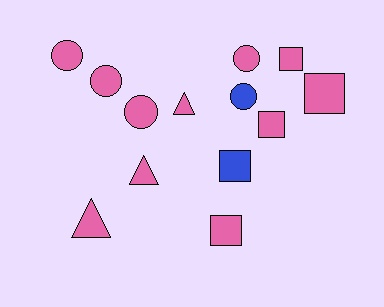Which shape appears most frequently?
Circle, with 5 objects.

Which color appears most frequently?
Pink, with 11 objects.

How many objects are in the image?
There are 13 objects.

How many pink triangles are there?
There are 3 pink triangles.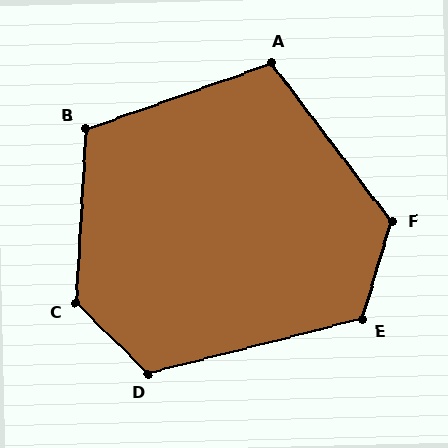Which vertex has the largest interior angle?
C, at approximately 131 degrees.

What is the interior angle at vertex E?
Approximately 121 degrees (obtuse).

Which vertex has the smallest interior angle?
A, at approximately 108 degrees.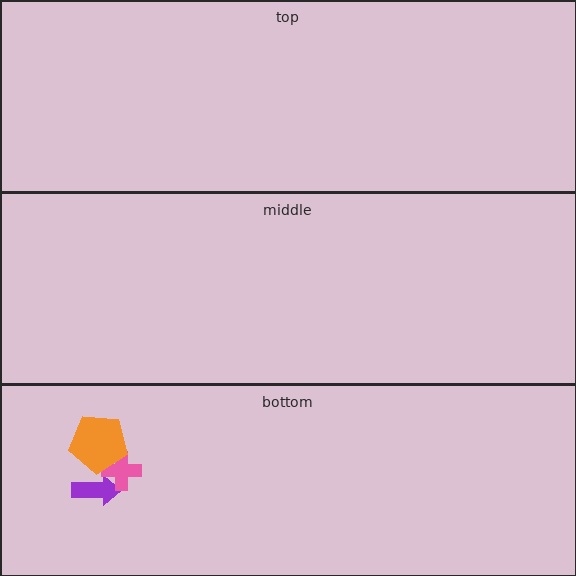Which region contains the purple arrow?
The bottom region.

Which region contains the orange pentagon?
The bottom region.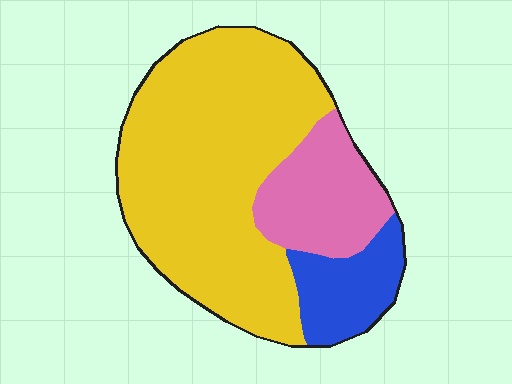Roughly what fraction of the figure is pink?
Pink takes up less than a quarter of the figure.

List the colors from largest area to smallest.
From largest to smallest: yellow, pink, blue.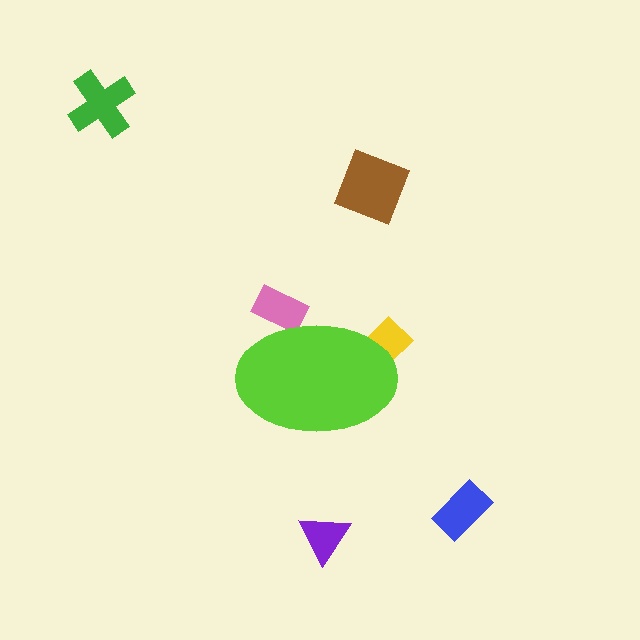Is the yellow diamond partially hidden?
Yes, the yellow diamond is partially hidden behind the lime ellipse.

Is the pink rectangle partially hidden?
Yes, the pink rectangle is partially hidden behind the lime ellipse.